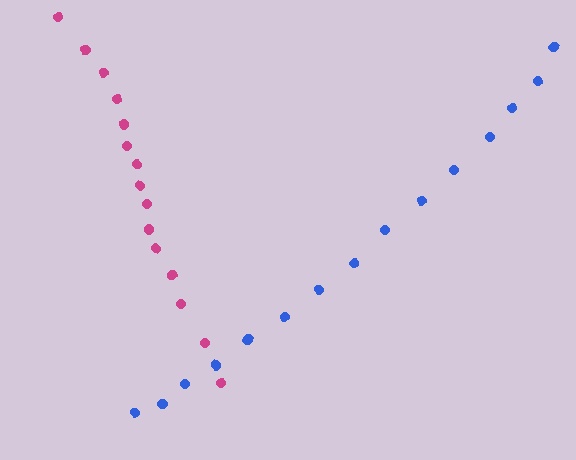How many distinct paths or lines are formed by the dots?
There are 2 distinct paths.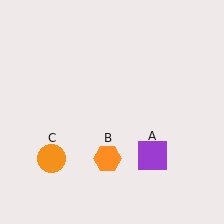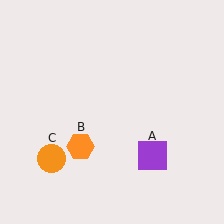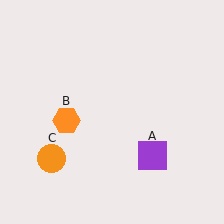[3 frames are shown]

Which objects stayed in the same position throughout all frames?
Purple square (object A) and orange circle (object C) remained stationary.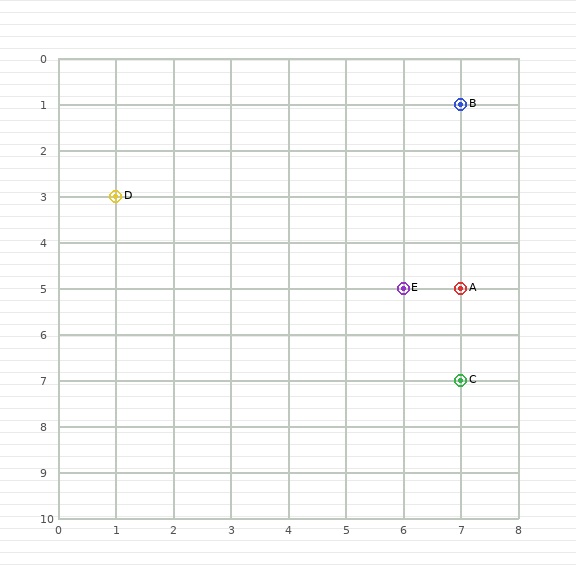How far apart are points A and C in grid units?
Points A and C are 2 rows apart.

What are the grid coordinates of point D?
Point D is at grid coordinates (1, 3).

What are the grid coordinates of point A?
Point A is at grid coordinates (7, 5).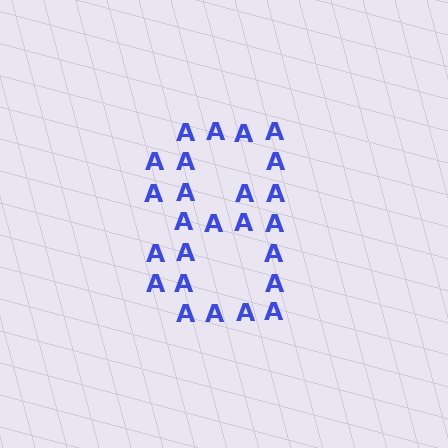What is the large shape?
The large shape is the digit 8.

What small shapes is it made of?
It is made of small letter A's.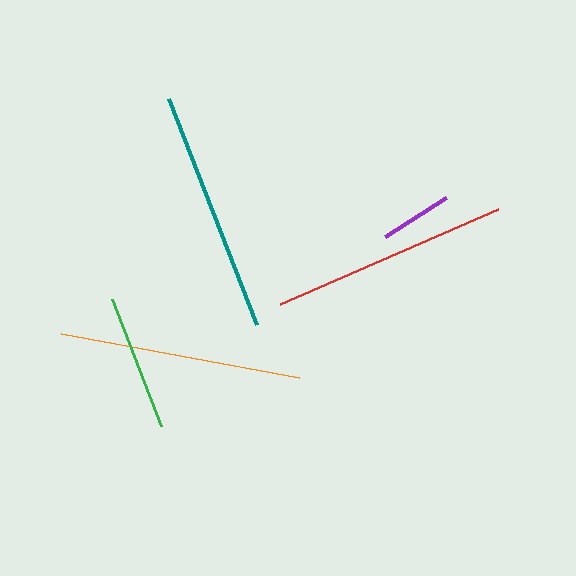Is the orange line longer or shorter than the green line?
The orange line is longer than the green line.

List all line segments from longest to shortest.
From longest to shortest: teal, orange, red, green, purple.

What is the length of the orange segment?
The orange segment is approximately 242 pixels long.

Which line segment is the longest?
The teal line is the longest at approximately 243 pixels.